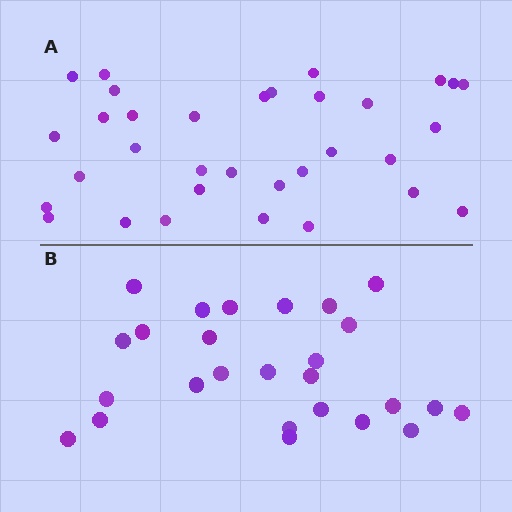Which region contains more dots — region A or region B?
Region A (the top region) has more dots.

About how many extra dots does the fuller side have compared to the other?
Region A has roughly 8 or so more dots than region B.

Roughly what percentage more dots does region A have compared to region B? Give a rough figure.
About 25% more.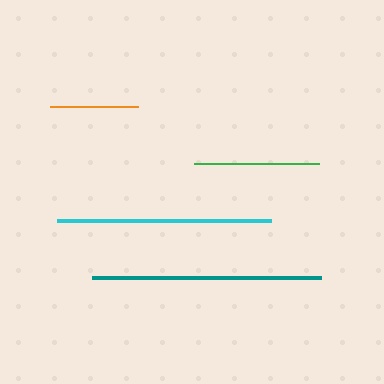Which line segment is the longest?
The teal line is the longest at approximately 229 pixels.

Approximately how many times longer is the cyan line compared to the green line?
The cyan line is approximately 1.7 times the length of the green line.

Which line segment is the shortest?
The orange line is the shortest at approximately 88 pixels.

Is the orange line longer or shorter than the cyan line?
The cyan line is longer than the orange line.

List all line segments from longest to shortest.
From longest to shortest: teal, cyan, green, orange.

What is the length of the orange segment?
The orange segment is approximately 88 pixels long.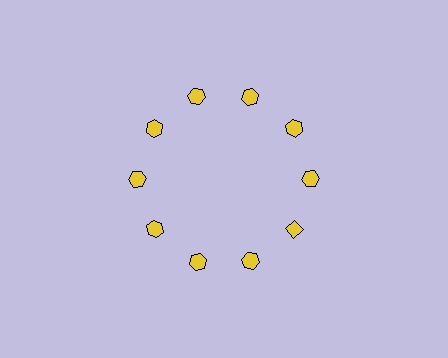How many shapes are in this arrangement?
There are 10 shapes arranged in a ring pattern.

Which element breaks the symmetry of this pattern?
The yellow diamond at roughly the 4 o'clock position breaks the symmetry. All other shapes are yellow hexagons.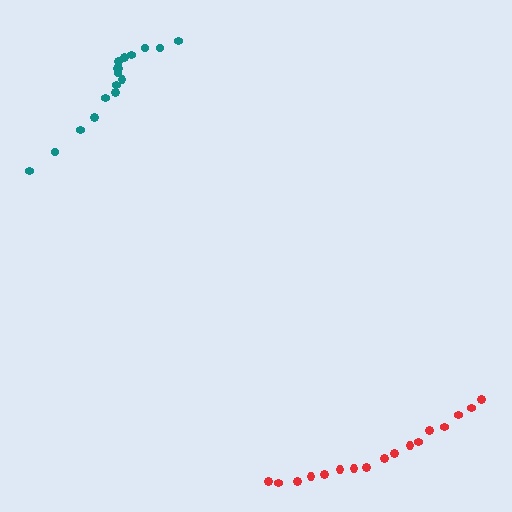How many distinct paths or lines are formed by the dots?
There are 2 distinct paths.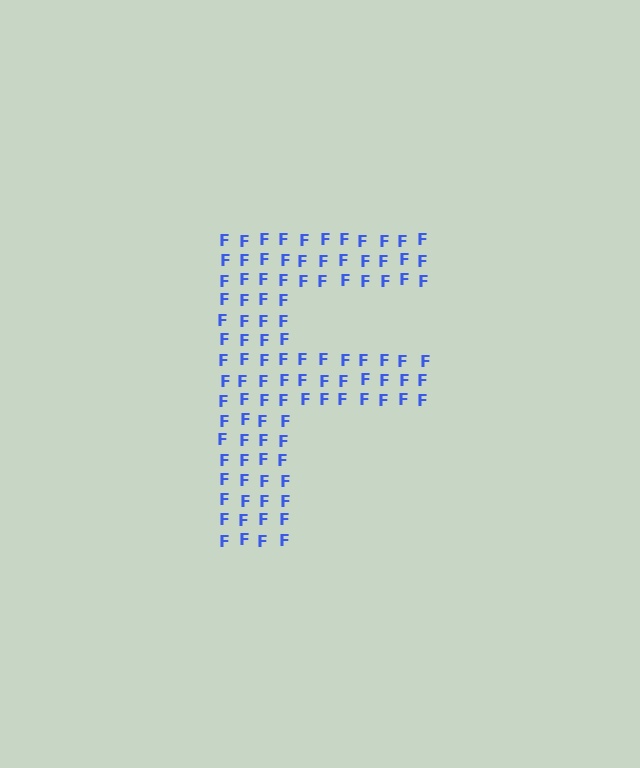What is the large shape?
The large shape is the letter F.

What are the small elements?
The small elements are letter F's.